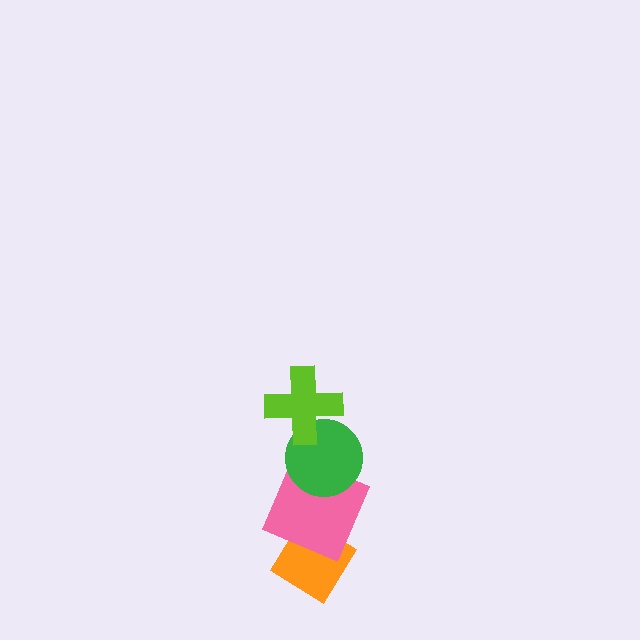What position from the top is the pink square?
The pink square is 3rd from the top.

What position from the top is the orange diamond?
The orange diamond is 4th from the top.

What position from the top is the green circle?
The green circle is 2nd from the top.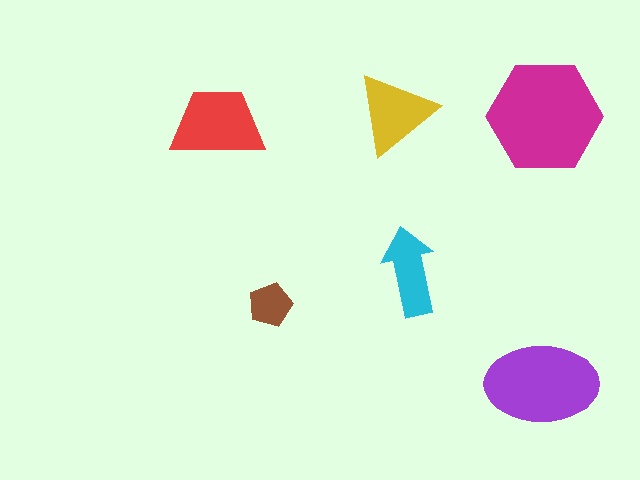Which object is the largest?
The magenta hexagon.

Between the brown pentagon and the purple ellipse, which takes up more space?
The purple ellipse.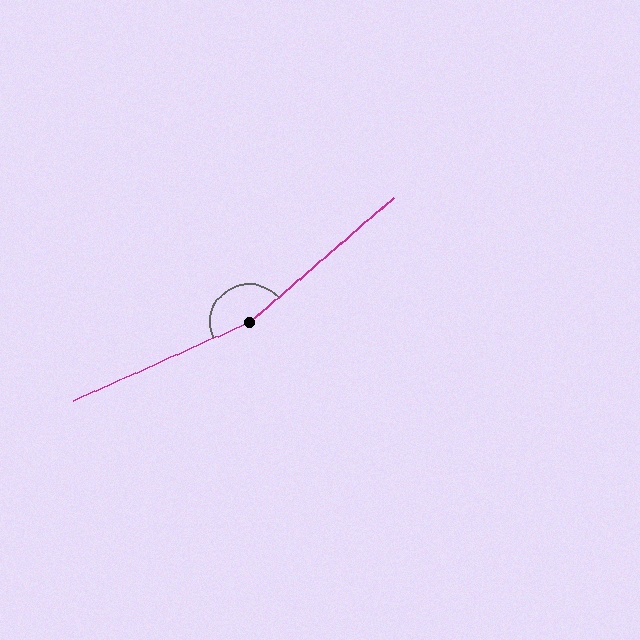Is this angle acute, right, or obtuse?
It is obtuse.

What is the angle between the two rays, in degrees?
Approximately 164 degrees.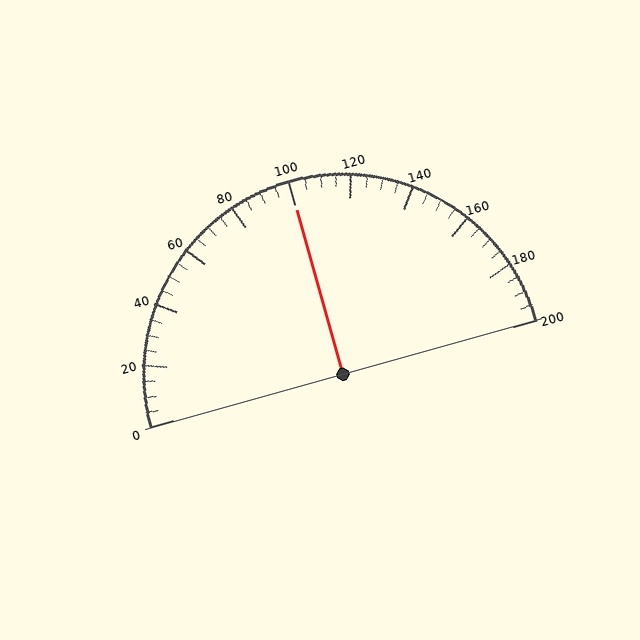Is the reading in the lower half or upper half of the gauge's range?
The reading is in the upper half of the range (0 to 200).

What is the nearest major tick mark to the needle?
The nearest major tick mark is 100.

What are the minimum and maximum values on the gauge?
The gauge ranges from 0 to 200.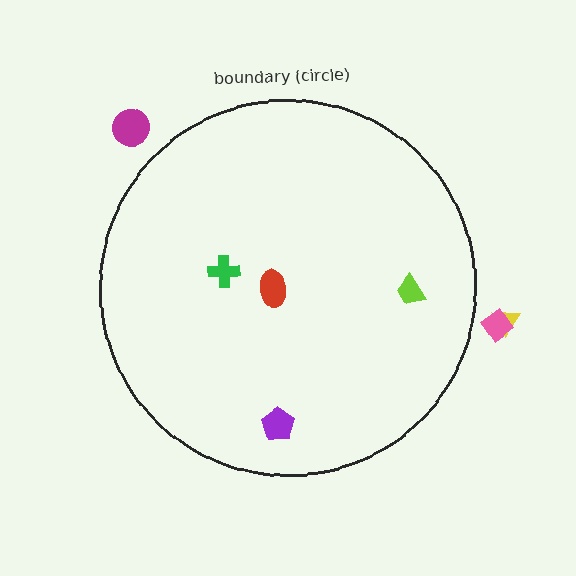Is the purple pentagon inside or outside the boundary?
Inside.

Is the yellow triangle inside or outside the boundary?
Outside.